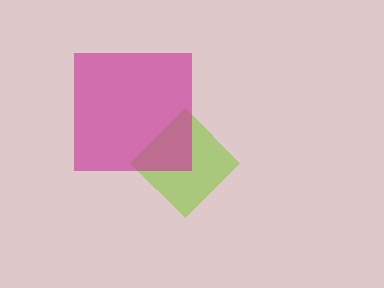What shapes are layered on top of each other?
The layered shapes are: a lime diamond, a magenta square.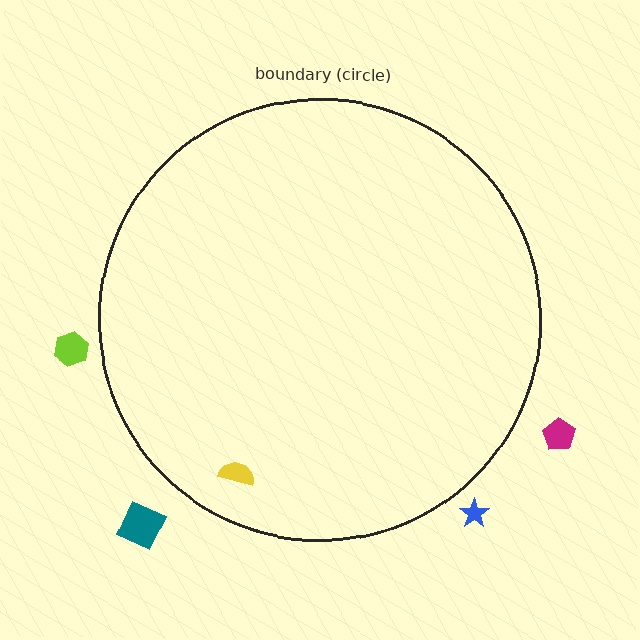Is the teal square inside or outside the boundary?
Outside.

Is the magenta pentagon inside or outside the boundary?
Outside.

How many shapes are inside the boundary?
1 inside, 4 outside.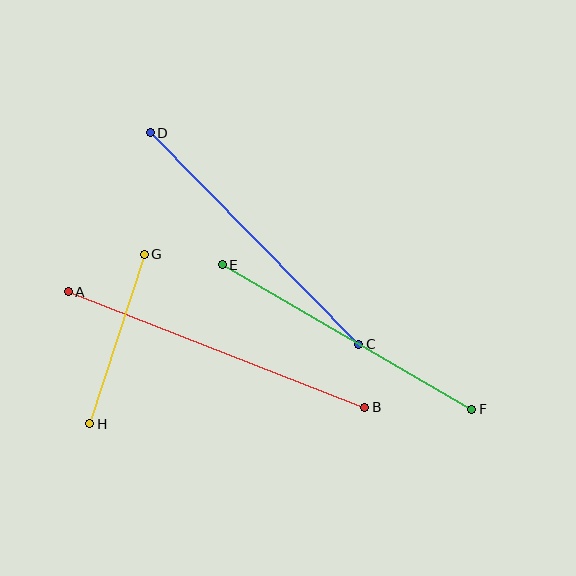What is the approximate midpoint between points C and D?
The midpoint is at approximately (254, 239) pixels.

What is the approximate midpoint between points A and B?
The midpoint is at approximately (217, 350) pixels.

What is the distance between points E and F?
The distance is approximately 288 pixels.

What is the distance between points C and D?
The distance is approximately 297 pixels.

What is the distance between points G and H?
The distance is approximately 178 pixels.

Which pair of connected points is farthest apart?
Points A and B are farthest apart.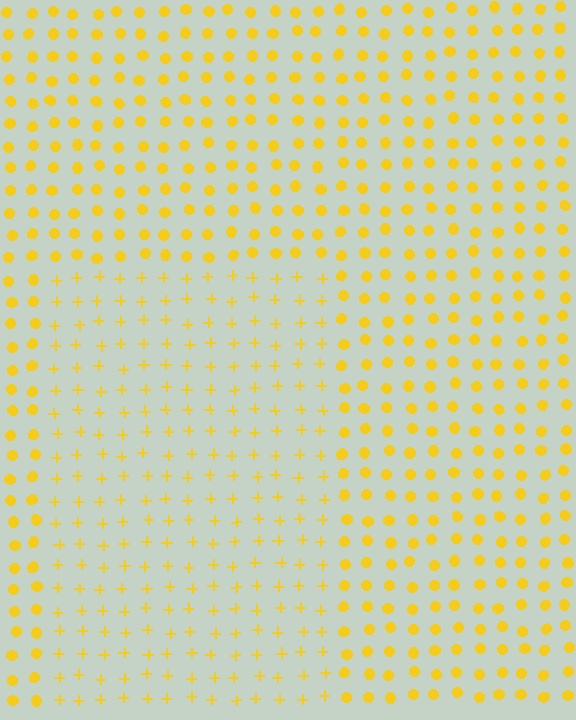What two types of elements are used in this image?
The image uses plus signs inside the rectangle region and circles outside it.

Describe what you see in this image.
The image is filled with small yellow elements arranged in a uniform grid. A rectangle-shaped region contains plus signs, while the surrounding area contains circles. The boundary is defined purely by the change in element shape.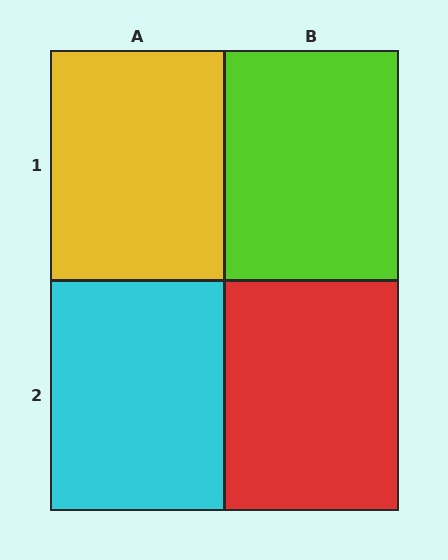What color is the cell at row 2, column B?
Red.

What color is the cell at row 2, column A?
Cyan.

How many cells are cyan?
1 cell is cyan.